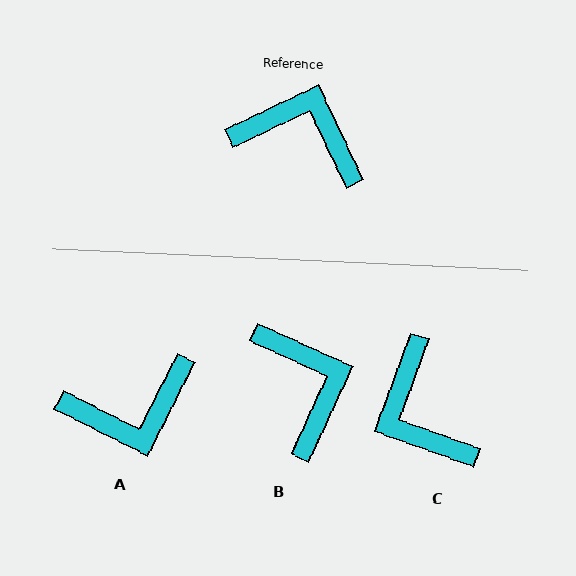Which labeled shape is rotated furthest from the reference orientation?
A, about 142 degrees away.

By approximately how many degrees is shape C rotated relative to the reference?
Approximately 135 degrees counter-clockwise.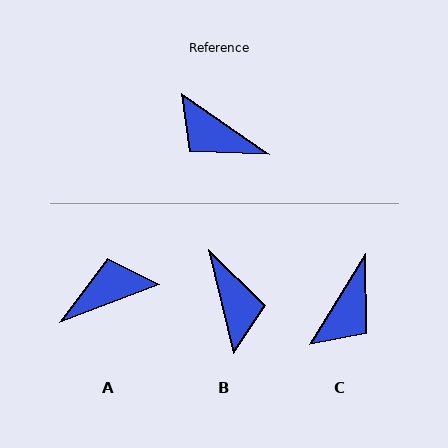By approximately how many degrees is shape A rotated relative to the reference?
Approximately 125 degrees clockwise.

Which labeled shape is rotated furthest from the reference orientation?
B, about 138 degrees away.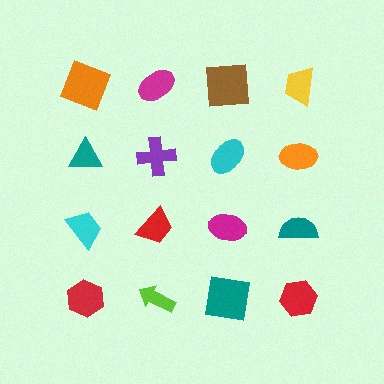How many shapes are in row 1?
4 shapes.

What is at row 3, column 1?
A cyan trapezoid.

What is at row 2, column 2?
A purple cross.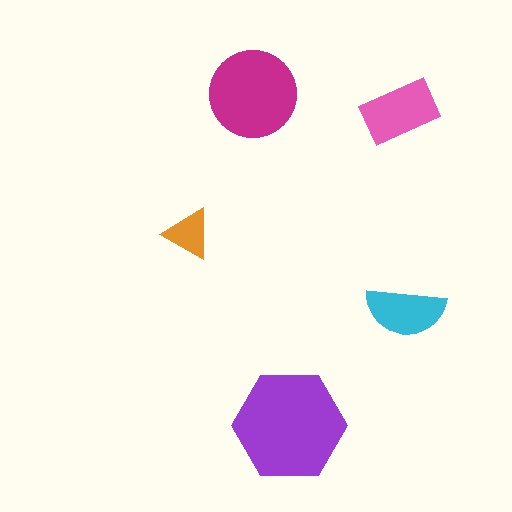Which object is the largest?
The purple hexagon.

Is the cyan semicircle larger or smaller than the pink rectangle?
Smaller.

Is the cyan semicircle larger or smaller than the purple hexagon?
Smaller.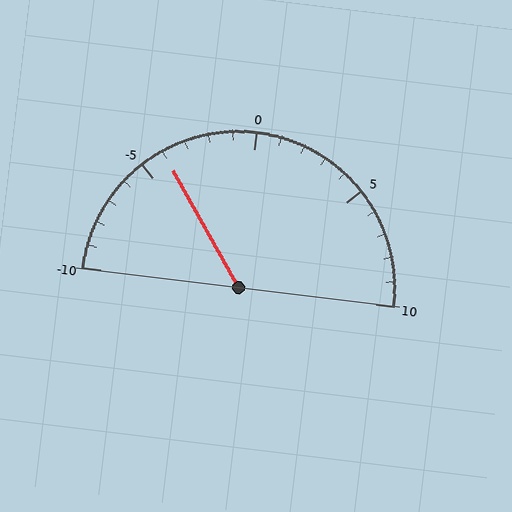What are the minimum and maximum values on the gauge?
The gauge ranges from -10 to 10.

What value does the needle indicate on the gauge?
The needle indicates approximately -4.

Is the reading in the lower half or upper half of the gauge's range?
The reading is in the lower half of the range (-10 to 10).